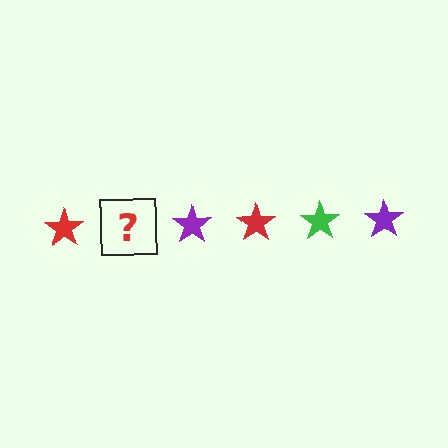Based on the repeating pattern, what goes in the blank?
The blank should be a green star.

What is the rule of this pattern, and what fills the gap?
The rule is that the pattern cycles through red, green, purple stars. The gap should be filled with a green star.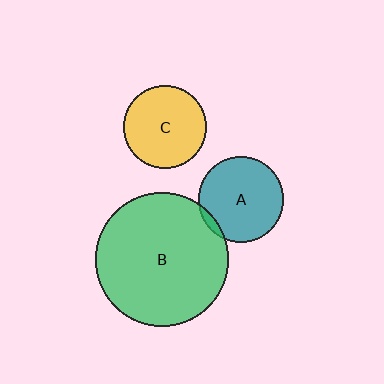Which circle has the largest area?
Circle B (green).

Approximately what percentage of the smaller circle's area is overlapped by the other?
Approximately 5%.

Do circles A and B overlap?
Yes.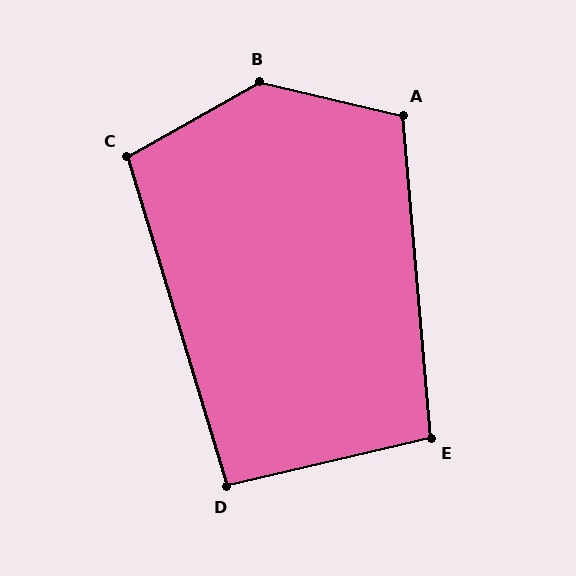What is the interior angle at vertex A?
Approximately 108 degrees (obtuse).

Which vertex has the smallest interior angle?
D, at approximately 94 degrees.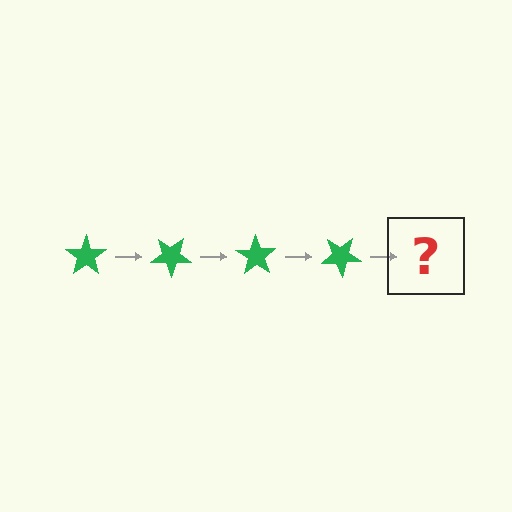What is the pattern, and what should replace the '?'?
The pattern is that the star rotates 35 degrees each step. The '?' should be a green star rotated 140 degrees.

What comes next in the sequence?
The next element should be a green star rotated 140 degrees.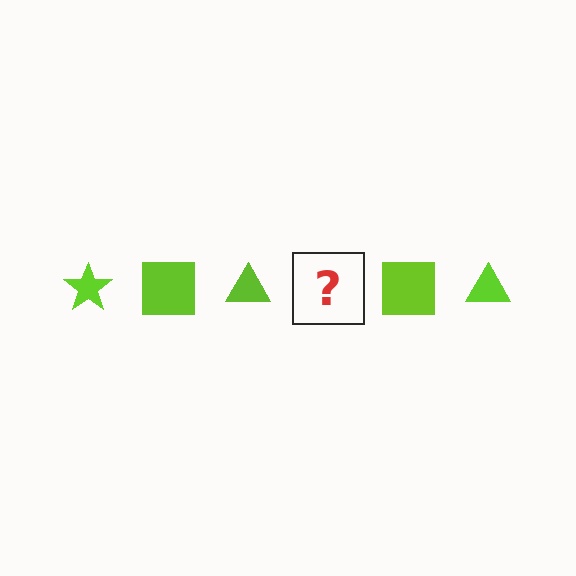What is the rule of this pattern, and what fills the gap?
The rule is that the pattern cycles through star, square, triangle shapes in lime. The gap should be filled with a lime star.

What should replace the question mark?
The question mark should be replaced with a lime star.